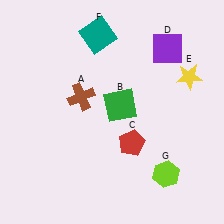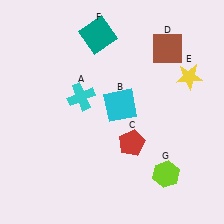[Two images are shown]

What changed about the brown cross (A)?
In Image 1, A is brown. In Image 2, it changed to cyan.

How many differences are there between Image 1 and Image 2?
There are 3 differences between the two images.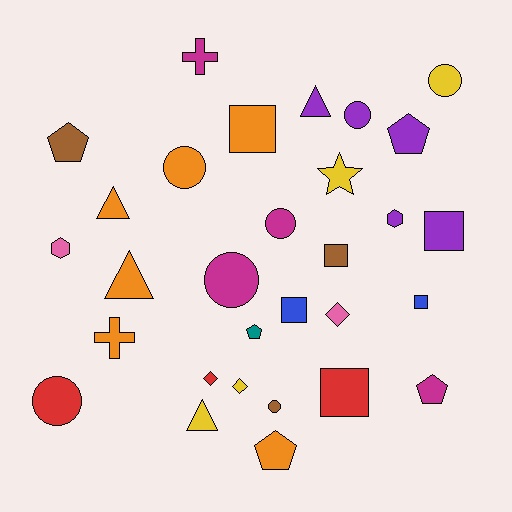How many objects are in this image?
There are 30 objects.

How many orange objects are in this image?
There are 6 orange objects.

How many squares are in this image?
There are 6 squares.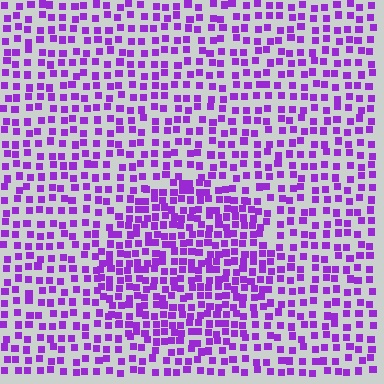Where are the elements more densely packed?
The elements are more densely packed inside the circle boundary.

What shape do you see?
I see a circle.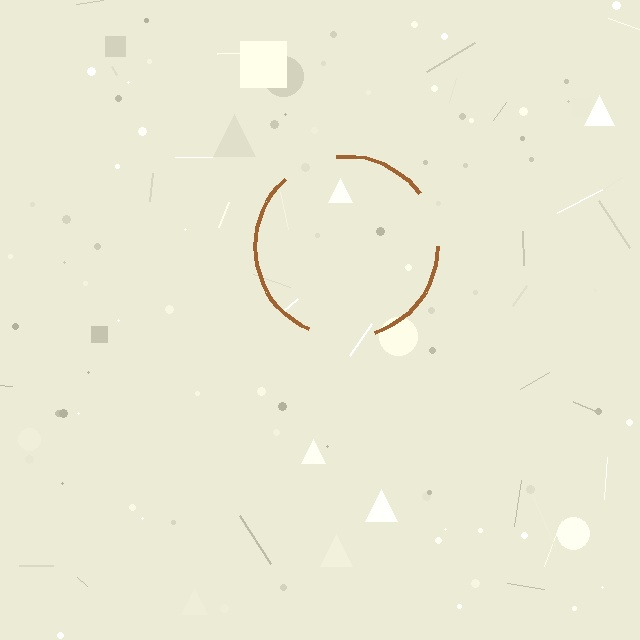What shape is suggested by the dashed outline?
The dashed outline suggests a circle.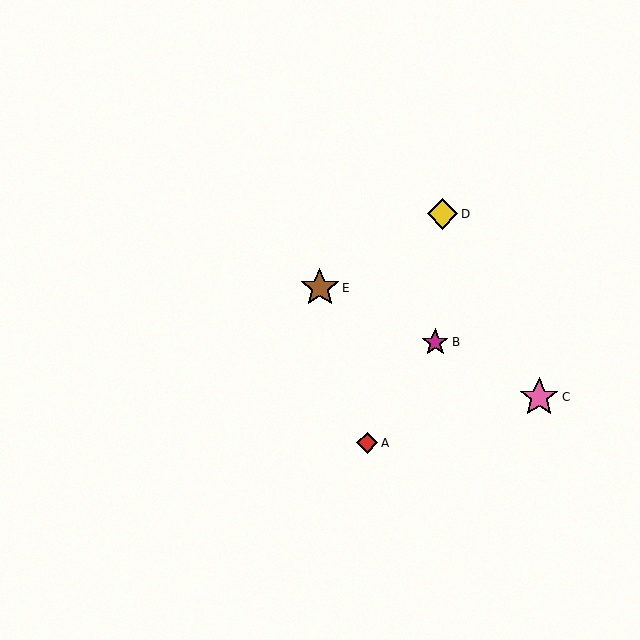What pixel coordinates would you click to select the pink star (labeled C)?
Click at (539, 397) to select the pink star C.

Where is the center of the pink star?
The center of the pink star is at (539, 397).